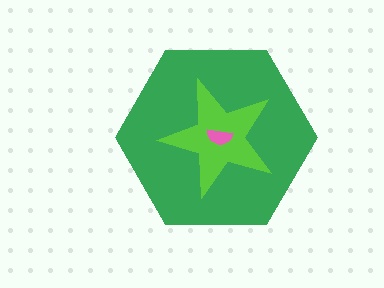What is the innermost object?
The pink semicircle.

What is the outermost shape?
The green hexagon.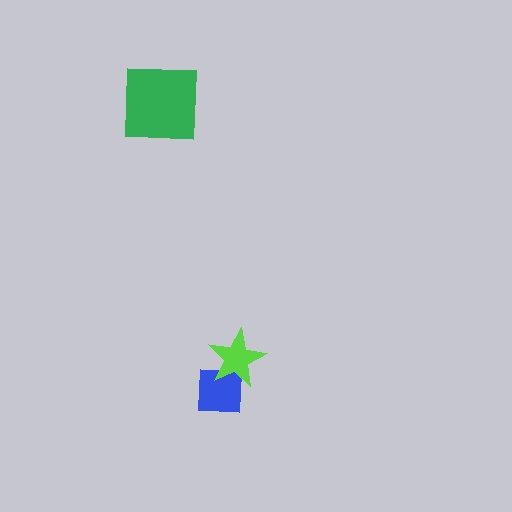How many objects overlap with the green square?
0 objects overlap with the green square.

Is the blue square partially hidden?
Yes, it is partially covered by another shape.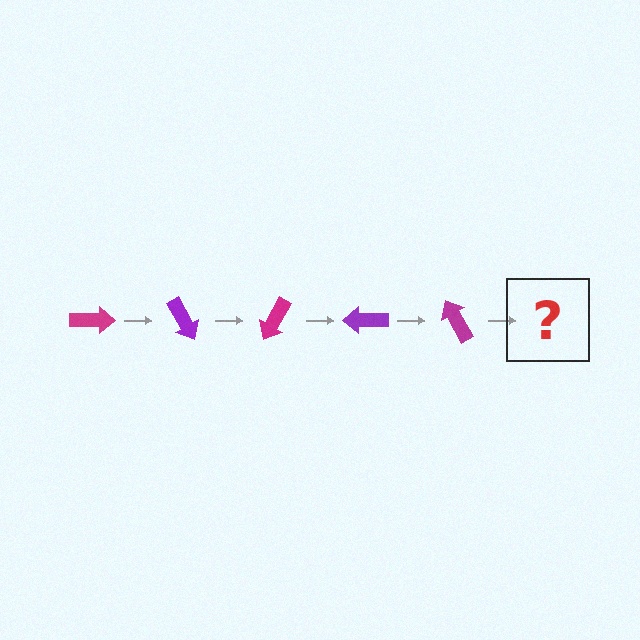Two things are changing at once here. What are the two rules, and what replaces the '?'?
The two rules are that it rotates 60 degrees each step and the color cycles through magenta and purple. The '?' should be a purple arrow, rotated 300 degrees from the start.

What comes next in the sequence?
The next element should be a purple arrow, rotated 300 degrees from the start.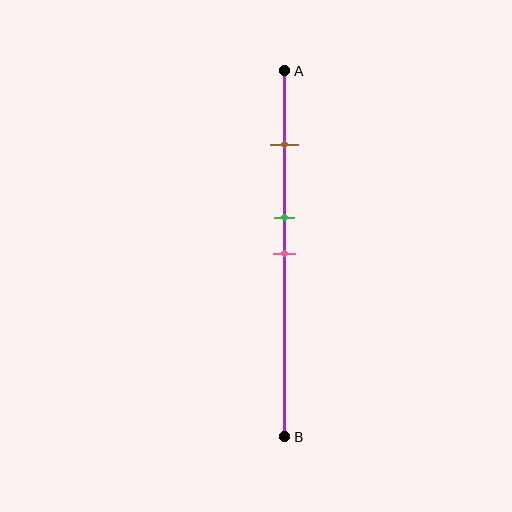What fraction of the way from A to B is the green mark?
The green mark is approximately 40% (0.4) of the way from A to B.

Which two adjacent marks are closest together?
The green and pink marks are the closest adjacent pair.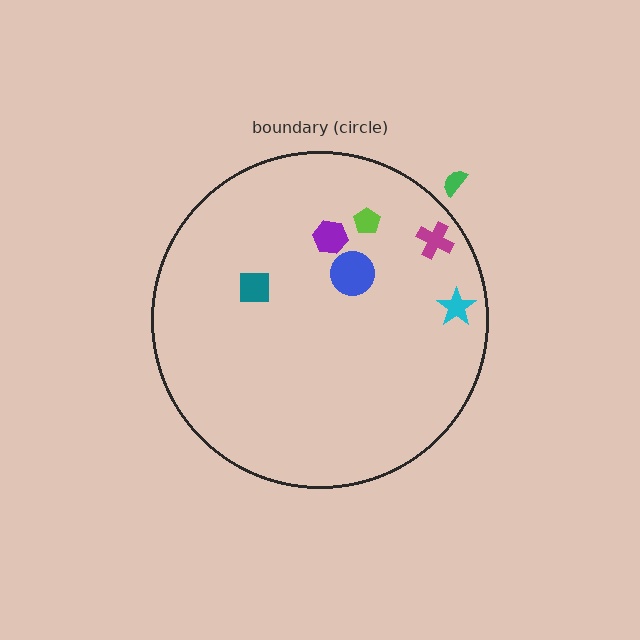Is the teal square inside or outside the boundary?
Inside.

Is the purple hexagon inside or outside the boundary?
Inside.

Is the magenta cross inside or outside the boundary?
Inside.